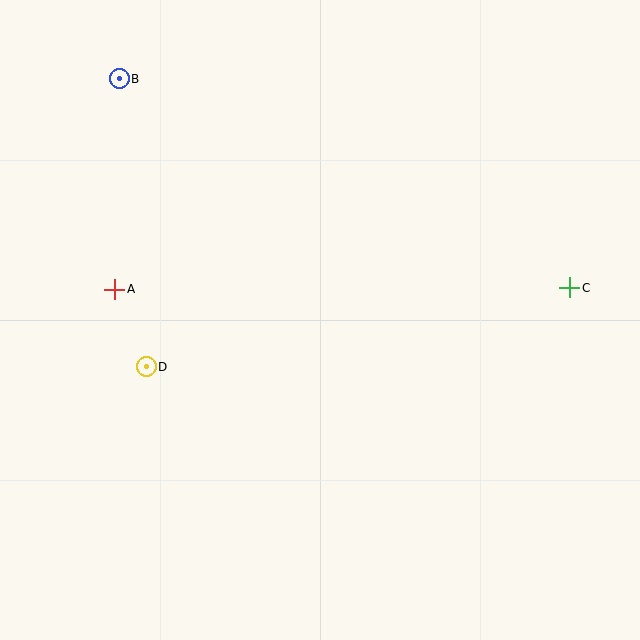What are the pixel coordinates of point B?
Point B is at (119, 79).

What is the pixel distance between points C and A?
The distance between C and A is 455 pixels.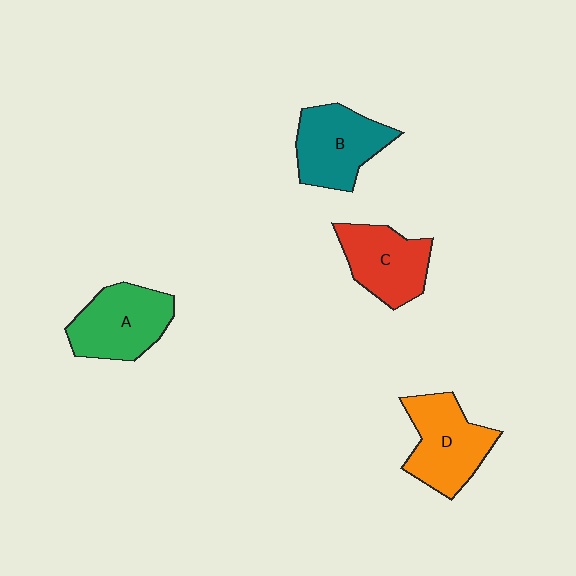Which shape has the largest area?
Shape D (orange).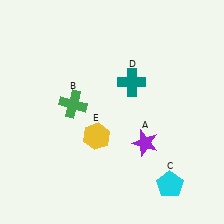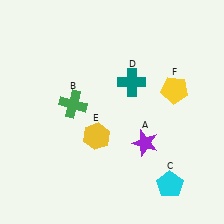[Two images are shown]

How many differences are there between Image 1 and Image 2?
There is 1 difference between the two images.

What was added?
A yellow pentagon (F) was added in Image 2.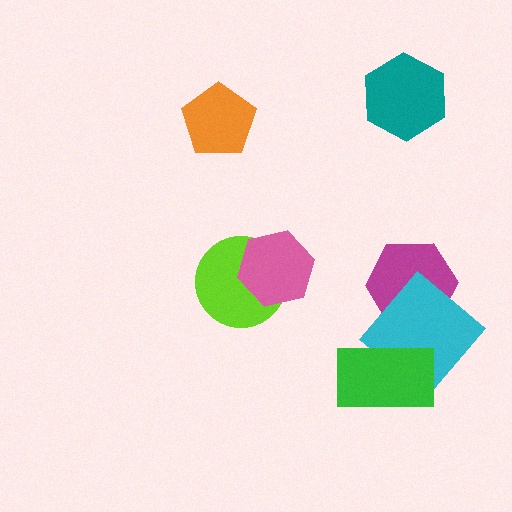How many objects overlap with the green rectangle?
1 object overlaps with the green rectangle.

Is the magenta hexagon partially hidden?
Yes, it is partially covered by another shape.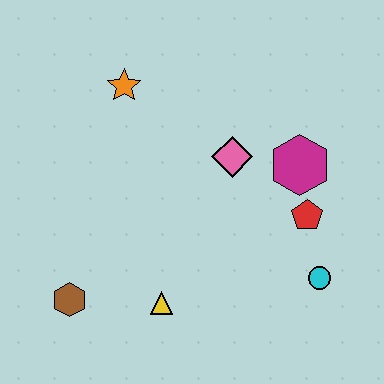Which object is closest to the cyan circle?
The red pentagon is closest to the cyan circle.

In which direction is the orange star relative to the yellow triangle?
The orange star is above the yellow triangle.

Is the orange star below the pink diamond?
No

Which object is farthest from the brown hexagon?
The magenta hexagon is farthest from the brown hexagon.